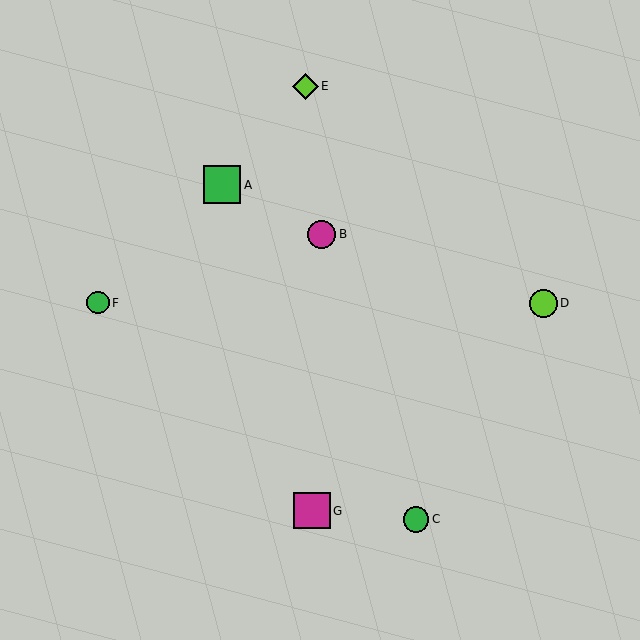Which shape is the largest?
The green square (labeled A) is the largest.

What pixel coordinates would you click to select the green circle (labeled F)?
Click at (98, 303) to select the green circle F.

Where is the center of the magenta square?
The center of the magenta square is at (312, 511).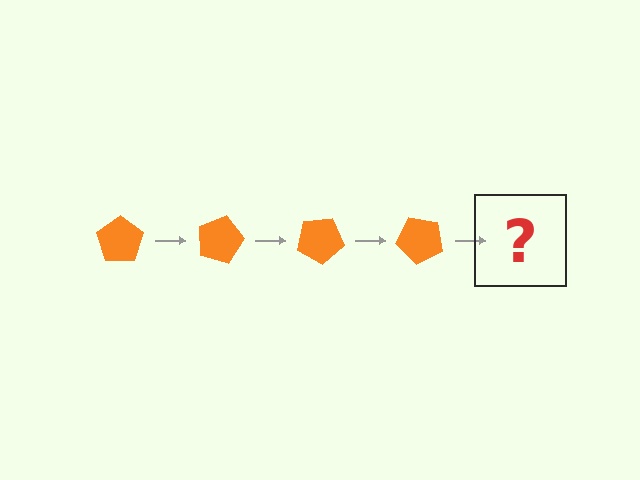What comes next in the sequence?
The next element should be an orange pentagon rotated 60 degrees.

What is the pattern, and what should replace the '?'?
The pattern is that the pentagon rotates 15 degrees each step. The '?' should be an orange pentagon rotated 60 degrees.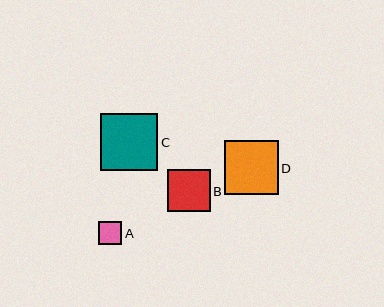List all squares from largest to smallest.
From largest to smallest: C, D, B, A.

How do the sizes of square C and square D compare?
Square C and square D are approximately the same size.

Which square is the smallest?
Square A is the smallest with a size of approximately 23 pixels.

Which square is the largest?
Square C is the largest with a size of approximately 58 pixels.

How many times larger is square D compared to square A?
Square D is approximately 2.3 times the size of square A.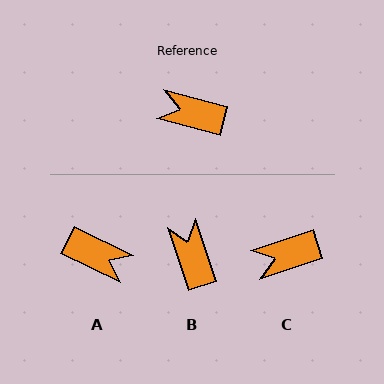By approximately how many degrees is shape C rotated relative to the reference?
Approximately 32 degrees counter-clockwise.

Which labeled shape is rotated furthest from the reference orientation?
A, about 168 degrees away.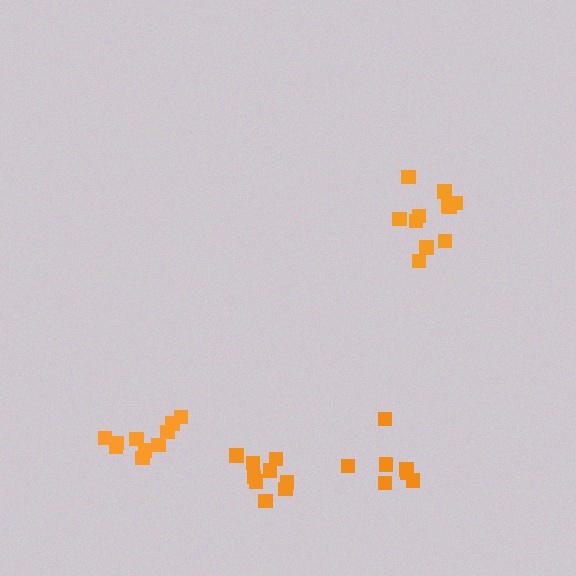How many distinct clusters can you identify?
There are 4 distinct clusters.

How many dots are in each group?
Group 1: 10 dots, Group 2: 7 dots, Group 3: 9 dots, Group 4: 11 dots (37 total).